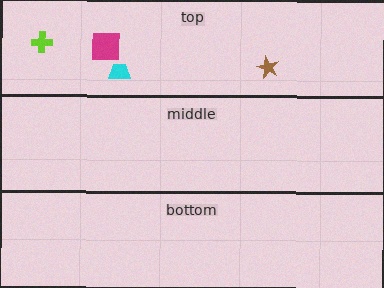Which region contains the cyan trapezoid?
The top region.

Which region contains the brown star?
The top region.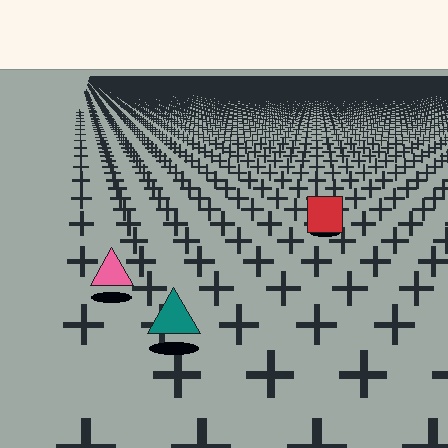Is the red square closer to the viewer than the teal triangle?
No. The teal triangle is closer — you can tell from the texture gradient: the ground texture is coarser near it.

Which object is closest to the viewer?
The teal triangle is closest. The texture marks near it are larger and more spread out.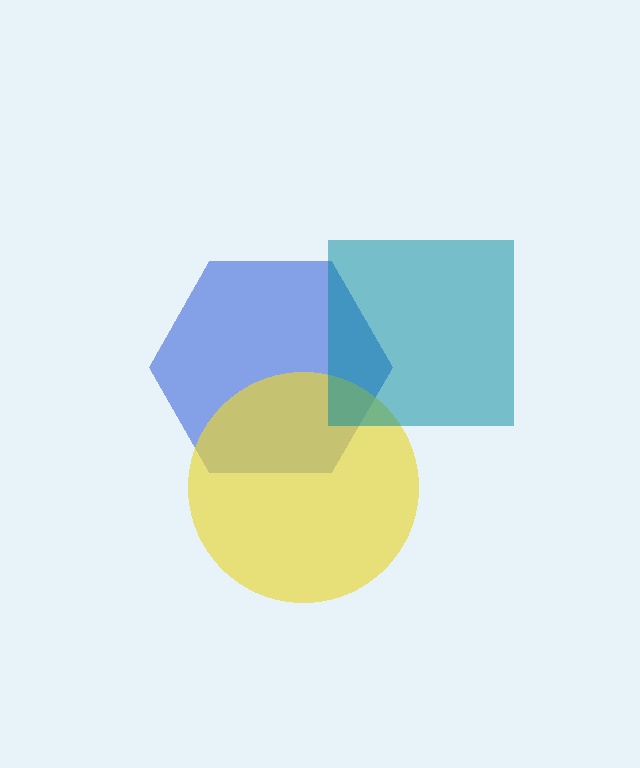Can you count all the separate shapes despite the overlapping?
Yes, there are 3 separate shapes.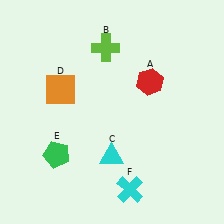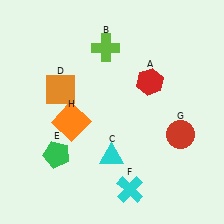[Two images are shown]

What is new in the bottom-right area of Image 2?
A red circle (G) was added in the bottom-right area of Image 2.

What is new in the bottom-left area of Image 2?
An orange square (H) was added in the bottom-left area of Image 2.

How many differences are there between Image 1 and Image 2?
There are 2 differences between the two images.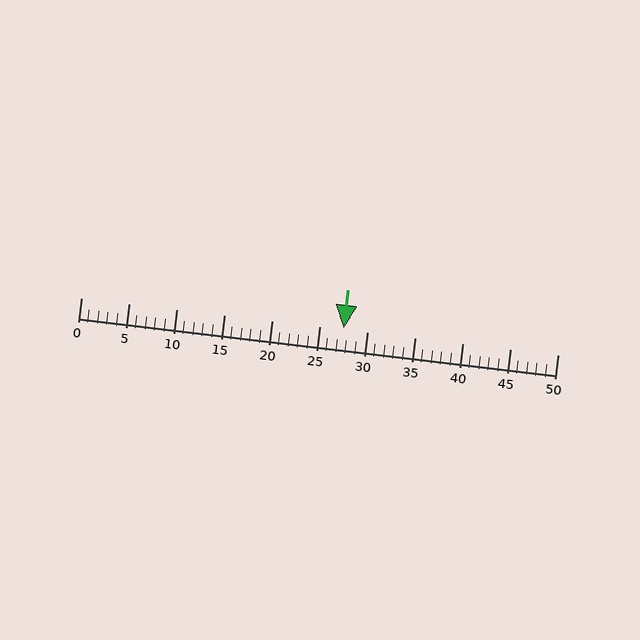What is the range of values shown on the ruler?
The ruler shows values from 0 to 50.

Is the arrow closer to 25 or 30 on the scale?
The arrow is closer to 30.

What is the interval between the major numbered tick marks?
The major tick marks are spaced 5 units apart.